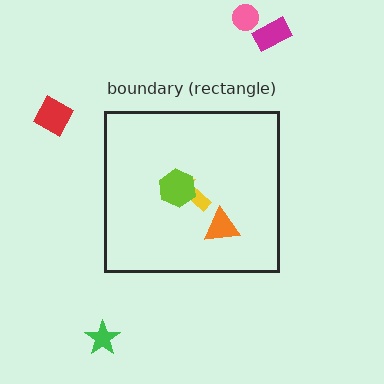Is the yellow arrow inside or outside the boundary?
Inside.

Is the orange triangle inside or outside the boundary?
Inside.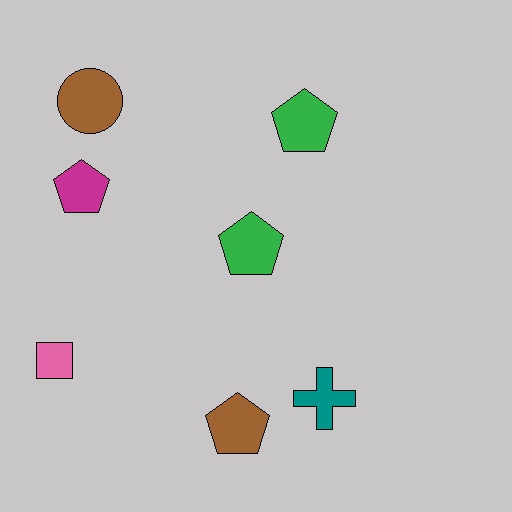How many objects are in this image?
There are 7 objects.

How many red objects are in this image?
There are no red objects.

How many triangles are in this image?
There are no triangles.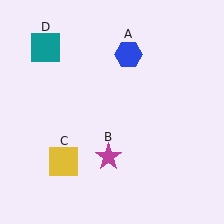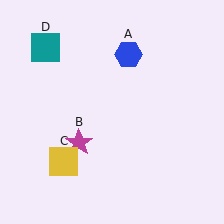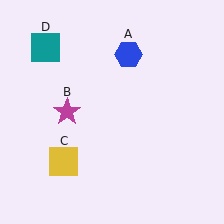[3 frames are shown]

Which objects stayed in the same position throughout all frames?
Blue hexagon (object A) and yellow square (object C) and teal square (object D) remained stationary.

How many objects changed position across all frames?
1 object changed position: magenta star (object B).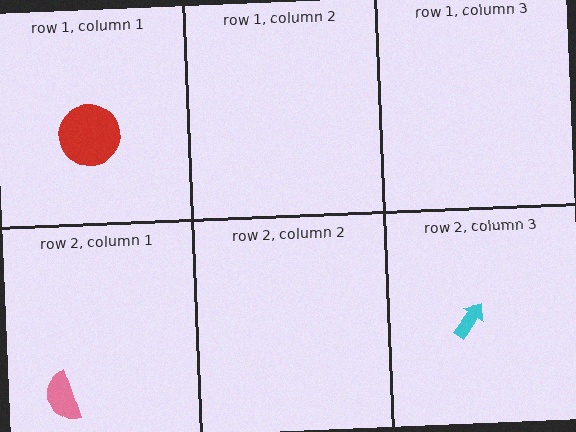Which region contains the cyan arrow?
The row 2, column 3 region.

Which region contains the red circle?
The row 1, column 1 region.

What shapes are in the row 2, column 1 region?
The pink semicircle.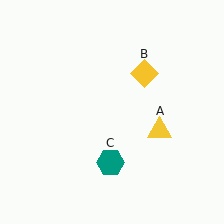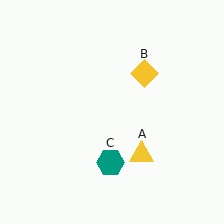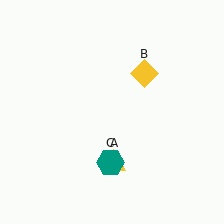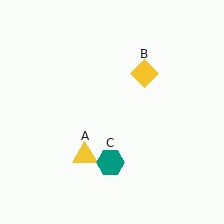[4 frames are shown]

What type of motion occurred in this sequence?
The yellow triangle (object A) rotated clockwise around the center of the scene.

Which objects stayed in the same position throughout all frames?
Yellow diamond (object B) and teal hexagon (object C) remained stationary.